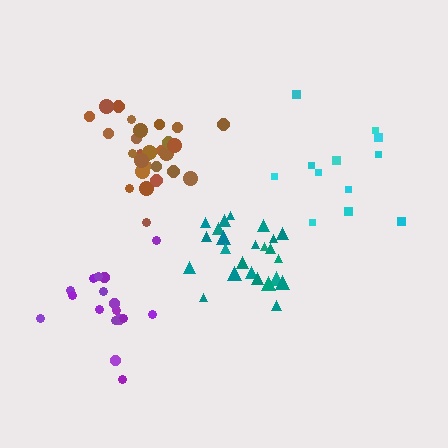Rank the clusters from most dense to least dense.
brown, teal, purple, cyan.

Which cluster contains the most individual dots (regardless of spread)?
Brown (29).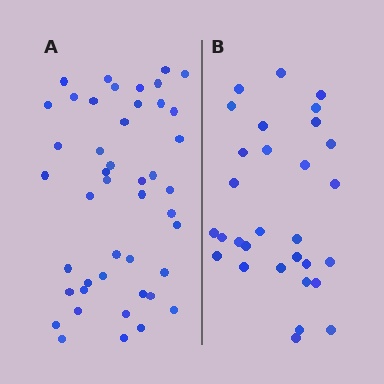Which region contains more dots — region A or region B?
Region A (the left region) has more dots.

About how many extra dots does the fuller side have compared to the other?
Region A has approximately 15 more dots than region B.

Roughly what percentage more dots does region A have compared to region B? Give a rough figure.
About 50% more.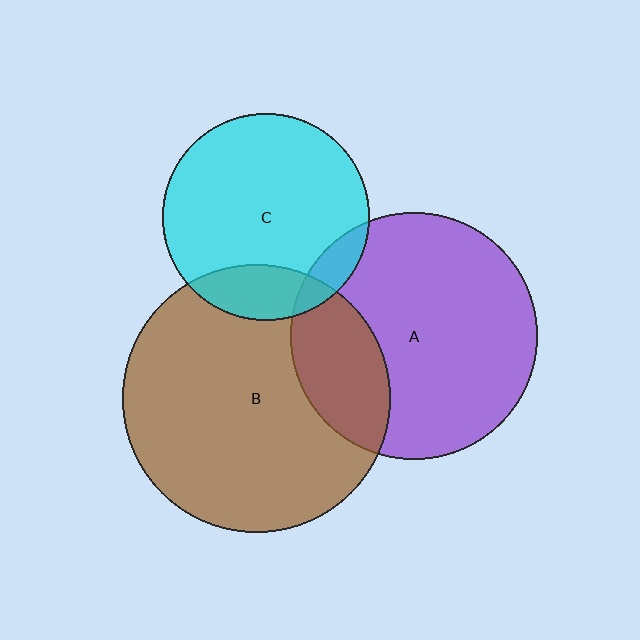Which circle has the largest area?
Circle B (brown).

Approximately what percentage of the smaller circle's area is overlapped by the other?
Approximately 10%.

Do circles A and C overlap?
Yes.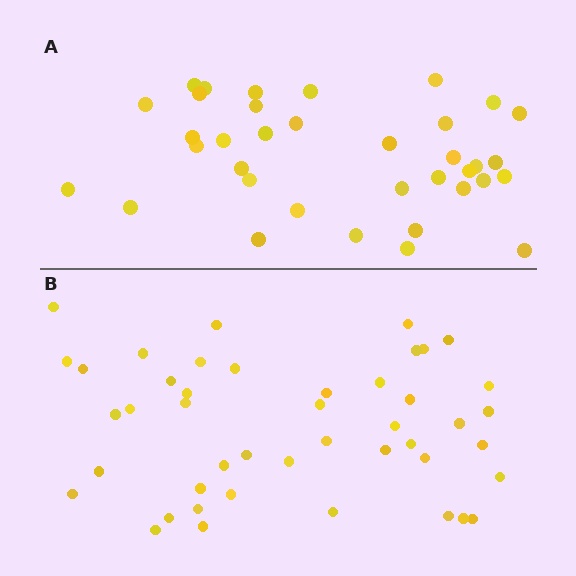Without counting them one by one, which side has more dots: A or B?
Region B (the bottom region) has more dots.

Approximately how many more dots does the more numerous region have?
Region B has roughly 8 or so more dots than region A.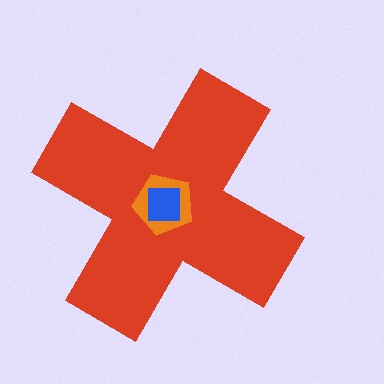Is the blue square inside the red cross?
Yes.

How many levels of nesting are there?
3.